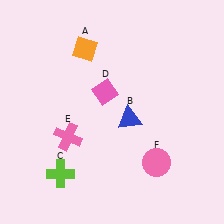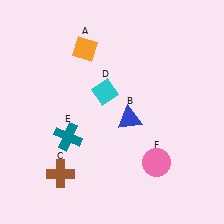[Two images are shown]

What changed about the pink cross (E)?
In Image 1, E is pink. In Image 2, it changed to teal.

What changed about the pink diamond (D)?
In Image 1, D is pink. In Image 2, it changed to cyan.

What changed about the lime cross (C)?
In Image 1, C is lime. In Image 2, it changed to brown.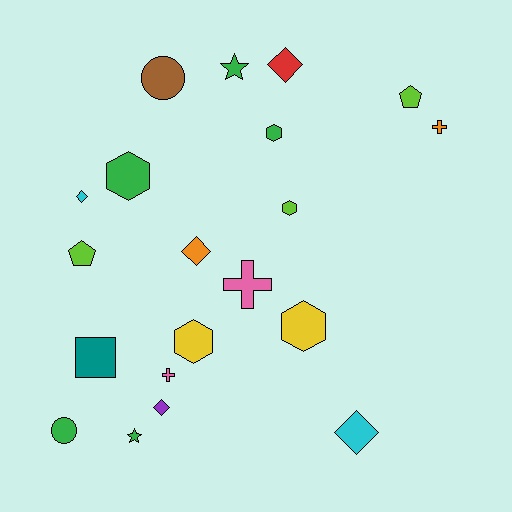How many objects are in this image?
There are 20 objects.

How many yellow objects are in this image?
There are 2 yellow objects.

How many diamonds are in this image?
There are 5 diamonds.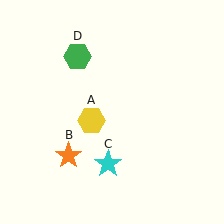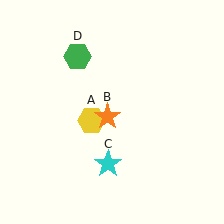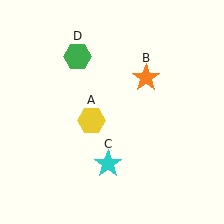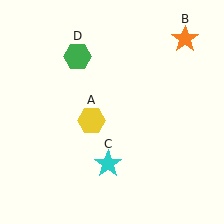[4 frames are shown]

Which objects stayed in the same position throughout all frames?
Yellow hexagon (object A) and cyan star (object C) and green hexagon (object D) remained stationary.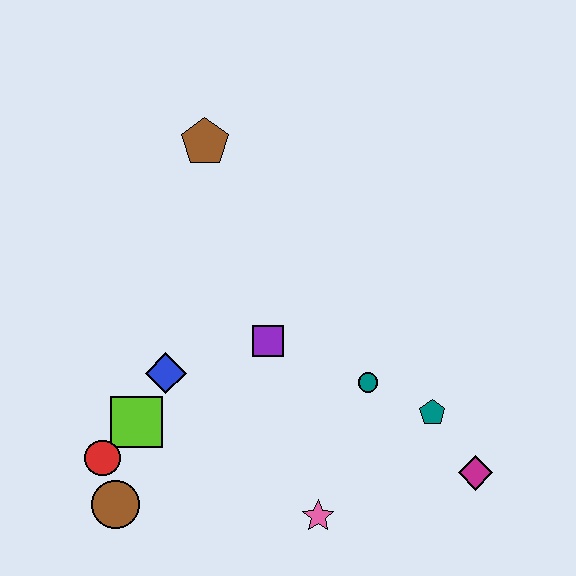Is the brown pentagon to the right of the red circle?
Yes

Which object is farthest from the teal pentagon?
The brown pentagon is farthest from the teal pentagon.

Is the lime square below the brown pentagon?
Yes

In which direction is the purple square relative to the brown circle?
The purple square is above the brown circle.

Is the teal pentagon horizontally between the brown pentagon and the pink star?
No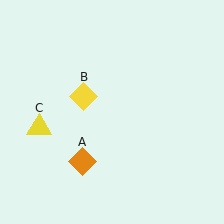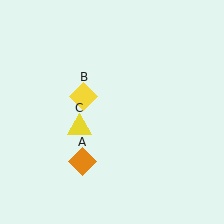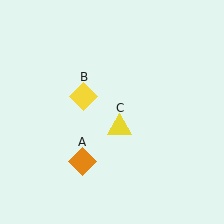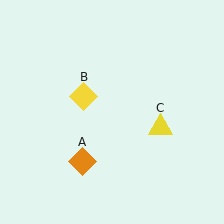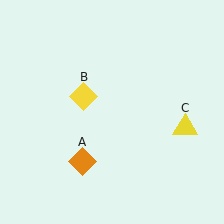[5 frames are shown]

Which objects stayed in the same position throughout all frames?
Orange diamond (object A) and yellow diamond (object B) remained stationary.